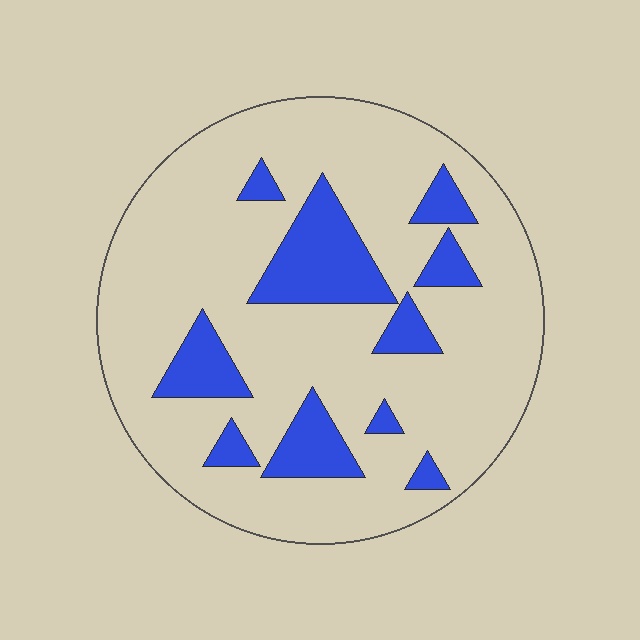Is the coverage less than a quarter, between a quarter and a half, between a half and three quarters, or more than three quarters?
Less than a quarter.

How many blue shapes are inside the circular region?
10.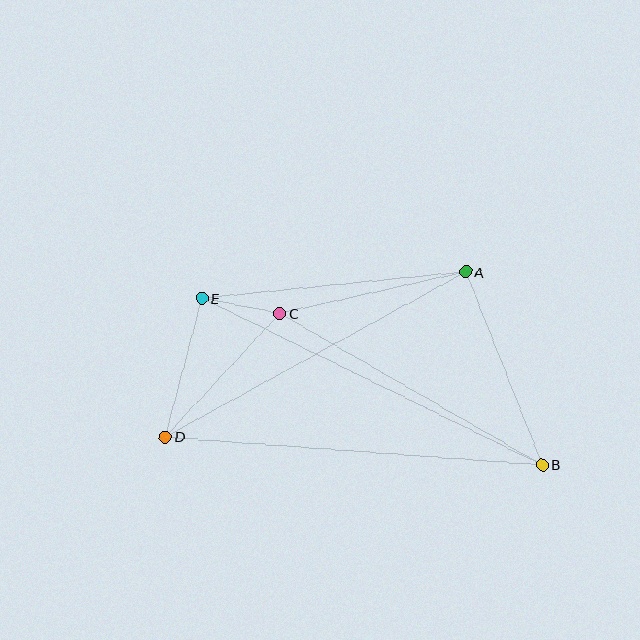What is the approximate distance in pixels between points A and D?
The distance between A and D is approximately 343 pixels.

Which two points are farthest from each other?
Points B and E are farthest from each other.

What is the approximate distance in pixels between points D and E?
The distance between D and E is approximately 143 pixels.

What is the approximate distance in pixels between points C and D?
The distance between C and D is approximately 168 pixels.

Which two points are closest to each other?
Points C and E are closest to each other.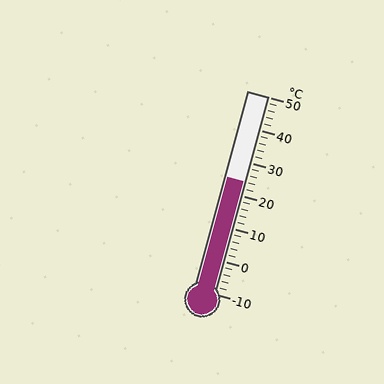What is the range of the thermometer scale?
The thermometer scale ranges from -10°C to 50°C.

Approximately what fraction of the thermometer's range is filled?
The thermometer is filled to approximately 55% of its range.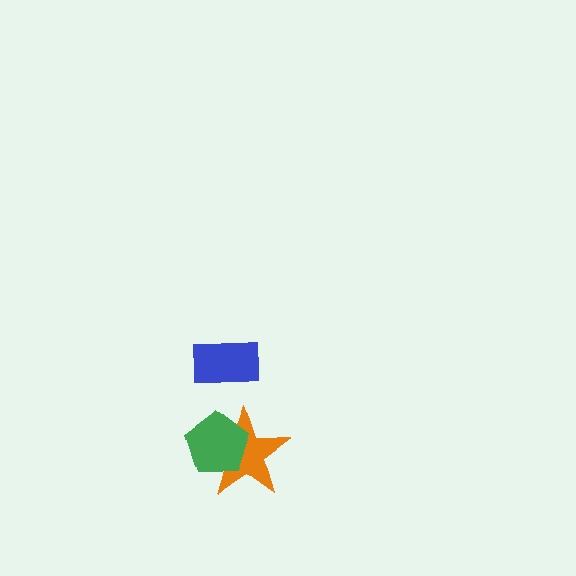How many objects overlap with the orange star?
1 object overlaps with the orange star.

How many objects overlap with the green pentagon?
1 object overlaps with the green pentagon.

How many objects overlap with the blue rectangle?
0 objects overlap with the blue rectangle.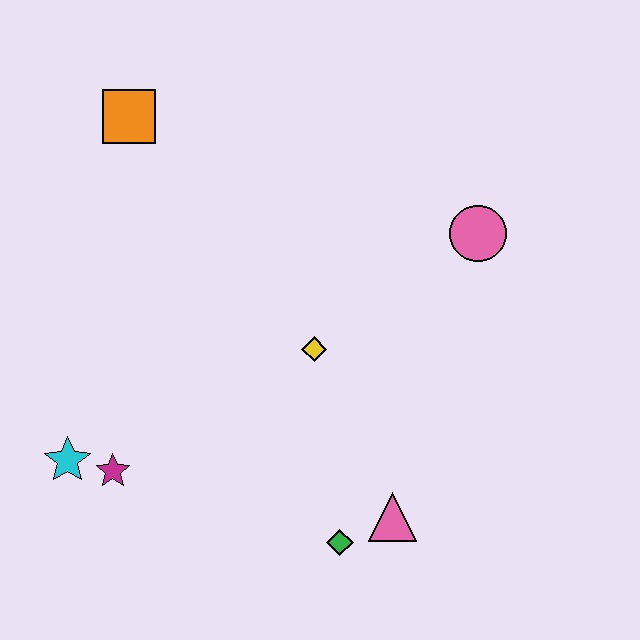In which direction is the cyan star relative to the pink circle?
The cyan star is to the left of the pink circle.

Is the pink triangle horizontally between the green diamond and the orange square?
No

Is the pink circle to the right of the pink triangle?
Yes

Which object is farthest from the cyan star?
The pink circle is farthest from the cyan star.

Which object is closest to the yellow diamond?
The pink triangle is closest to the yellow diamond.